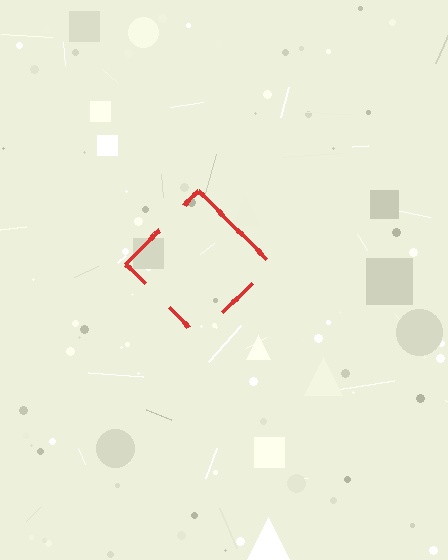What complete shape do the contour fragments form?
The contour fragments form a diamond.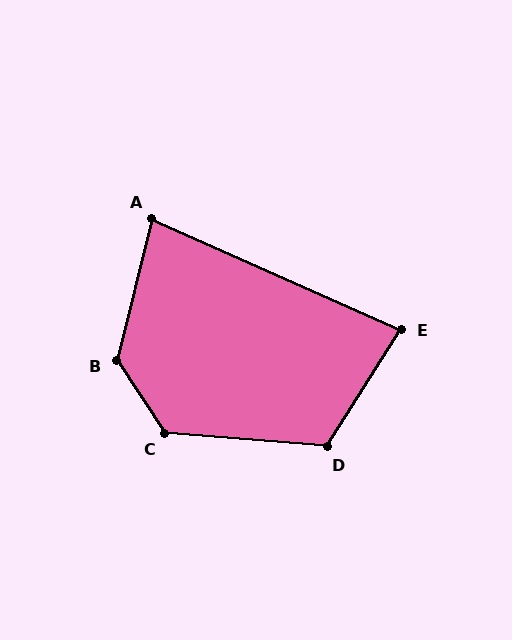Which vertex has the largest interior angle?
B, at approximately 132 degrees.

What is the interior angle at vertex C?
Approximately 128 degrees (obtuse).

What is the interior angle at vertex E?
Approximately 82 degrees (acute).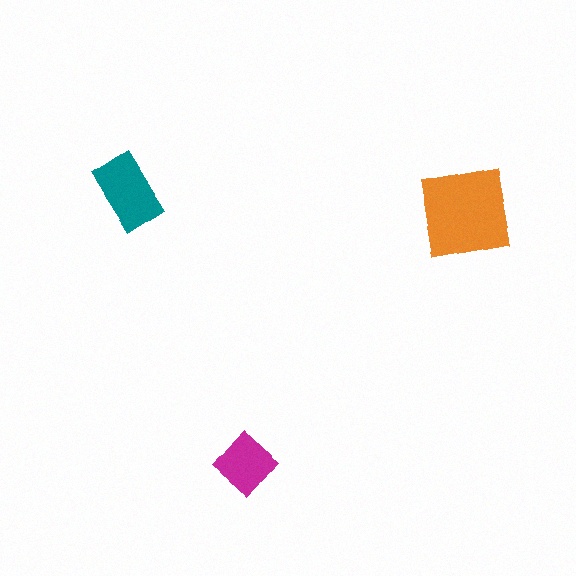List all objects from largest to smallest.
The orange square, the teal rectangle, the magenta diamond.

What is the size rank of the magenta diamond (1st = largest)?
3rd.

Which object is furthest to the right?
The orange square is rightmost.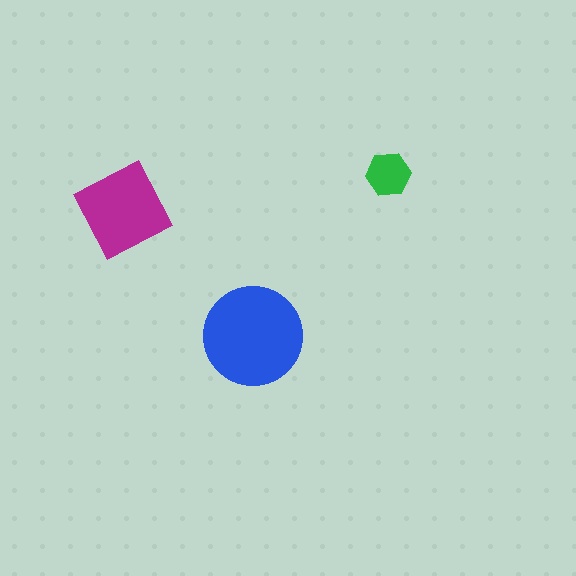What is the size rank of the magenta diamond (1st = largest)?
2nd.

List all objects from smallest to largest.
The green hexagon, the magenta diamond, the blue circle.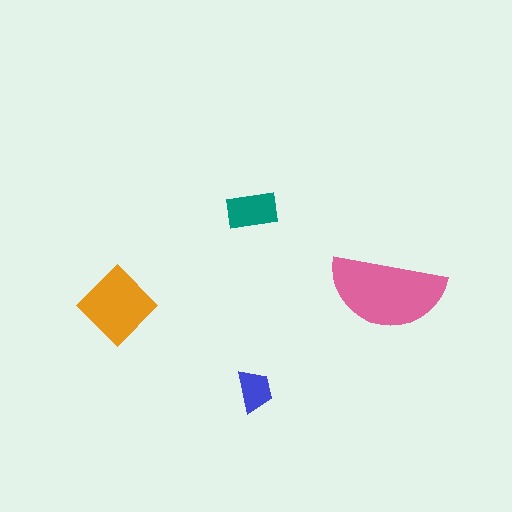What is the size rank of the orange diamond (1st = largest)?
2nd.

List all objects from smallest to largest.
The blue trapezoid, the teal rectangle, the orange diamond, the pink semicircle.